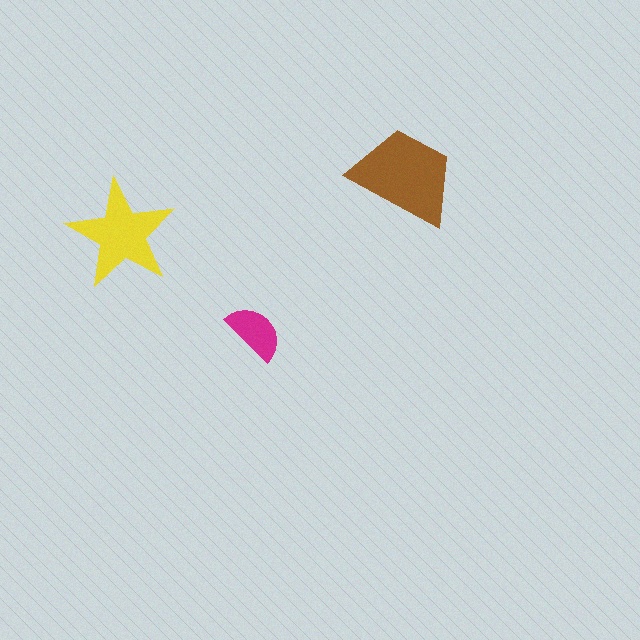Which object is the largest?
The brown trapezoid.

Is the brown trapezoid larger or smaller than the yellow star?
Larger.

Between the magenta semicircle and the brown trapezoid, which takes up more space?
The brown trapezoid.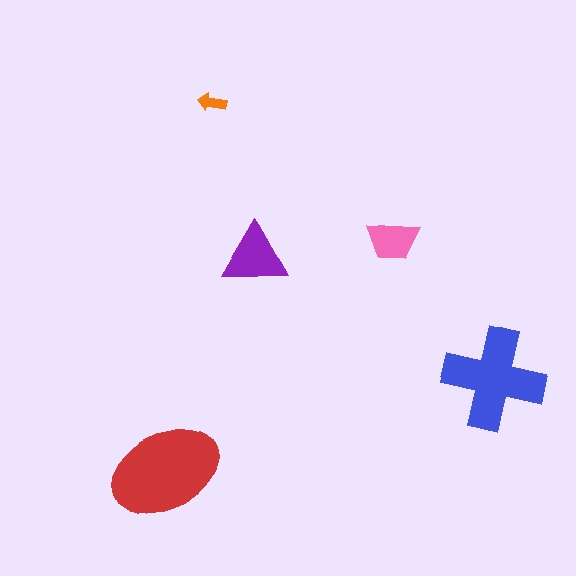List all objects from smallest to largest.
The orange arrow, the pink trapezoid, the purple triangle, the blue cross, the red ellipse.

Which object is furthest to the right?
The blue cross is rightmost.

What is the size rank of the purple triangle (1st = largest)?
3rd.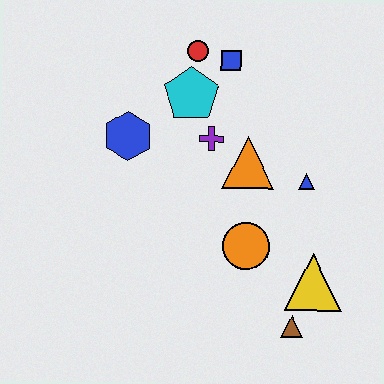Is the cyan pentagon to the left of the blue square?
Yes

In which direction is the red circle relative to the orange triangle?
The red circle is above the orange triangle.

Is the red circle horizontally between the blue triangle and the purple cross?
No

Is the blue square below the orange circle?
No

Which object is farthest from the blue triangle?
The blue hexagon is farthest from the blue triangle.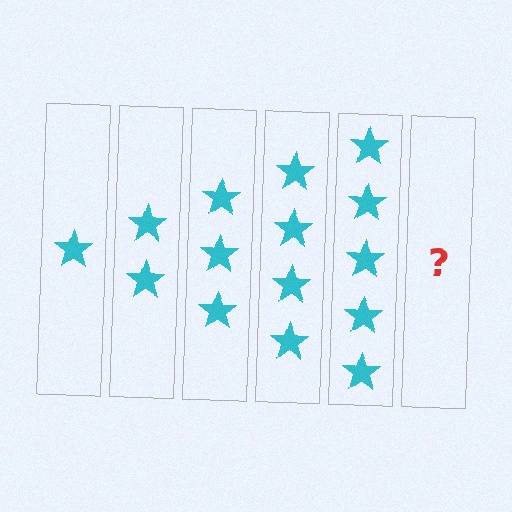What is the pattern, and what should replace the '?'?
The pattern is that each step adds one more star. The '?' should be 6 stars.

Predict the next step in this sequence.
The next step is 6 stars.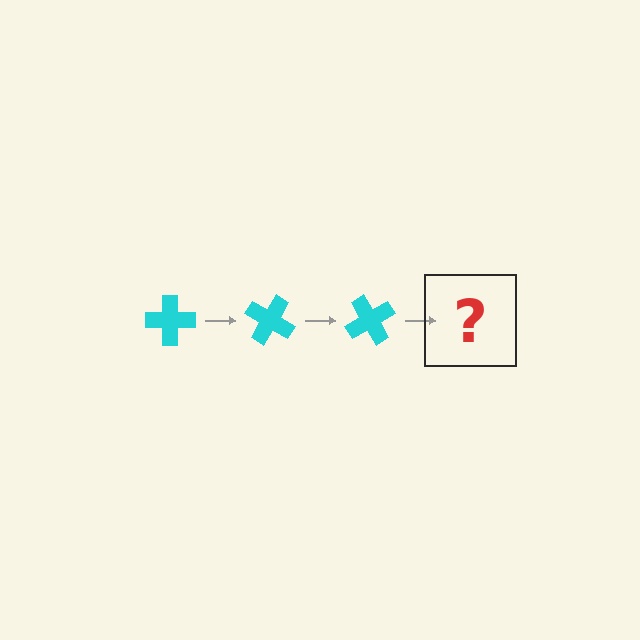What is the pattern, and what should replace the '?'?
The pattern is that the cross rotates 30 degrees each step. The '?' should be a cyan cross rotated 90 degrees.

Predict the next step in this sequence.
The next step is a cyan cross rotated 90 degrees.